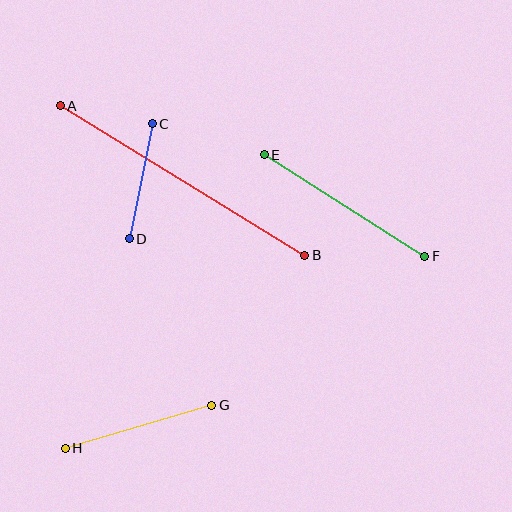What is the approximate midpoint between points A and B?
The midpoint is at approximately (183, 180) pixels.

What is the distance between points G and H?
The distance is approximately 153 pixels.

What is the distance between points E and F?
The distance is approximately 190 pixels.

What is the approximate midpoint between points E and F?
The midpoint is at approximately (344, 205) pixels.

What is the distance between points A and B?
The distance is approximately 287 pixels.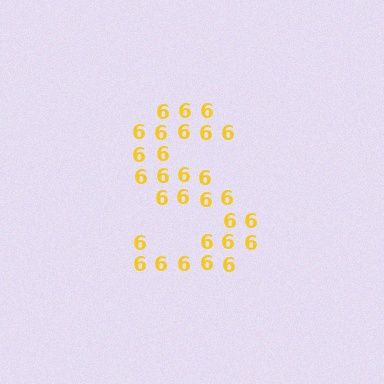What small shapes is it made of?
It is made of small digit 6's.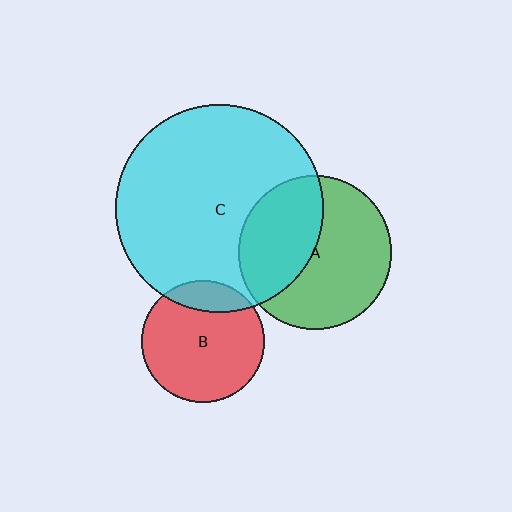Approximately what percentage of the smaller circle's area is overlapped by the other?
Approximately 15%.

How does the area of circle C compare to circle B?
Approximately 2.9 times.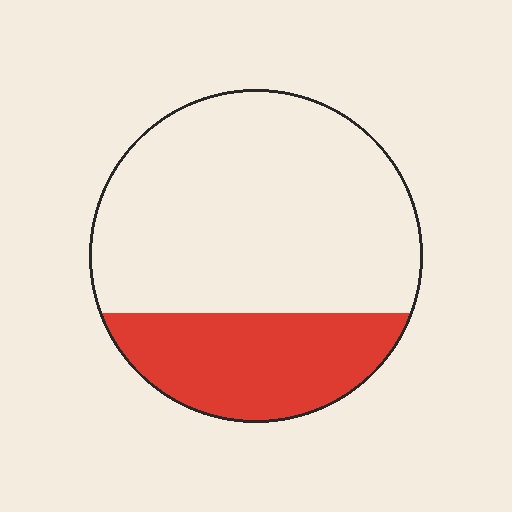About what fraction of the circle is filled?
About one quarter (1/4).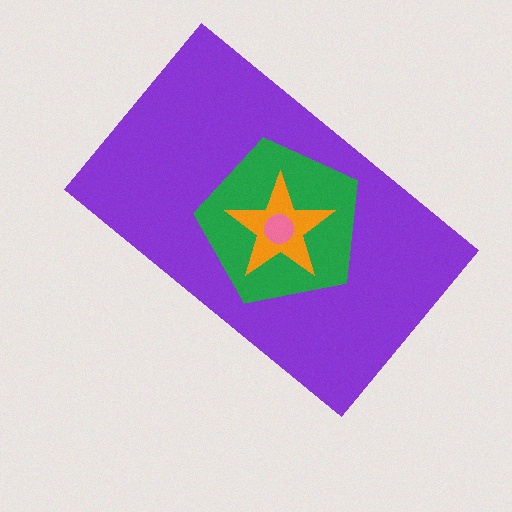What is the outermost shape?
The purple rectangle.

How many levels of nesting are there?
4.